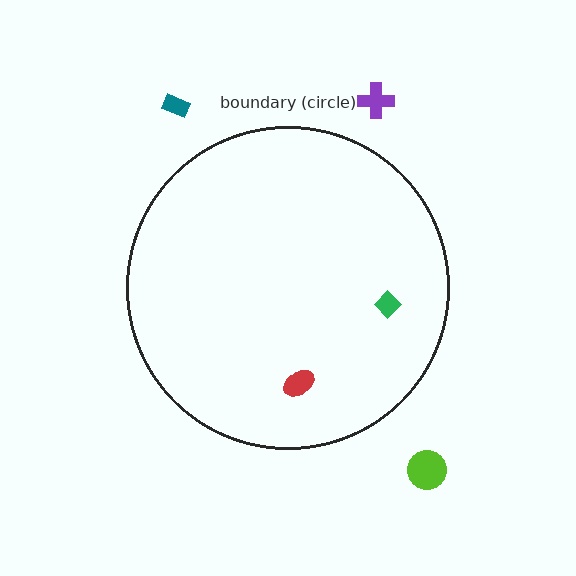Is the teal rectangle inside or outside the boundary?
Outside.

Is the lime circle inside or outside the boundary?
Outside.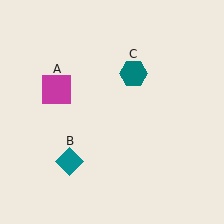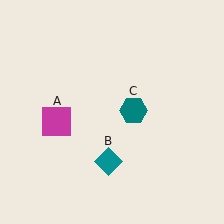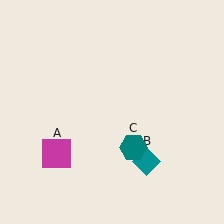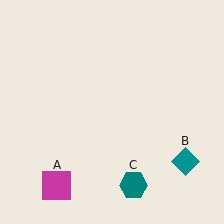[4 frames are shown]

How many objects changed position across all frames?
3 objects changed position: magenta square (object A), teal diamond (object B), teal hexagon (object C).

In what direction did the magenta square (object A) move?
The magenta square (object A) moved down.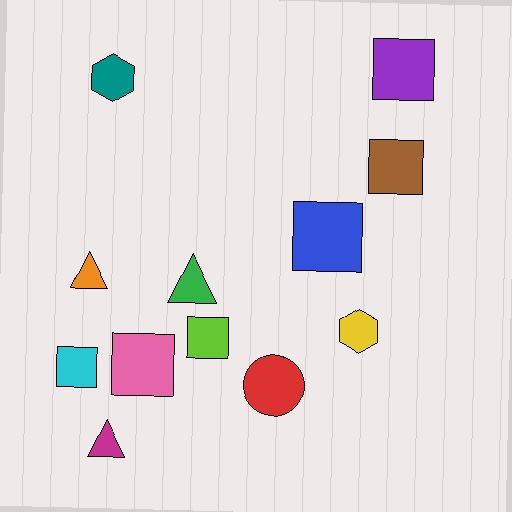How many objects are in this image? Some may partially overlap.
There are 12 objects.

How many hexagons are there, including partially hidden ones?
There are 2 hexagons.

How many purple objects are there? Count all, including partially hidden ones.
There is 1 purple object.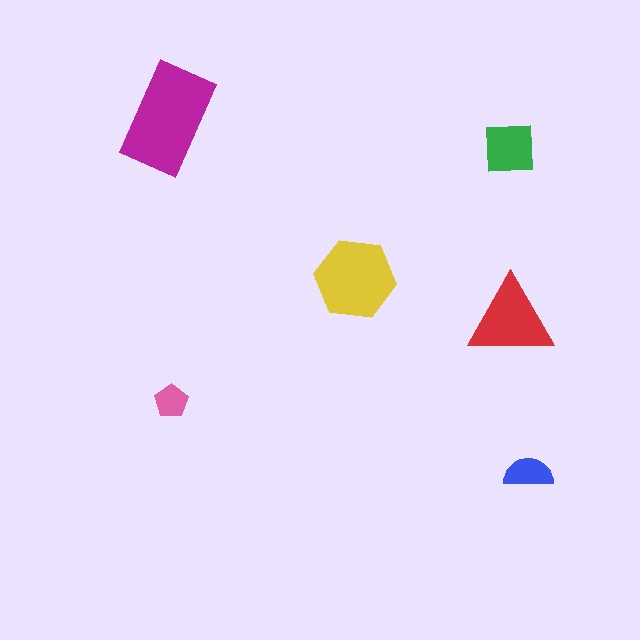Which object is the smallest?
The pink pentagon.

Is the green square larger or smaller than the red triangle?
Smaller.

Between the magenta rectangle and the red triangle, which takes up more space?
The magenta rectangle.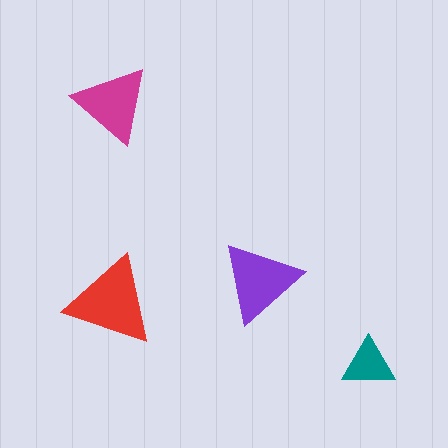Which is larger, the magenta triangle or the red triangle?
The red one.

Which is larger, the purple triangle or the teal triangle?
The purple one.